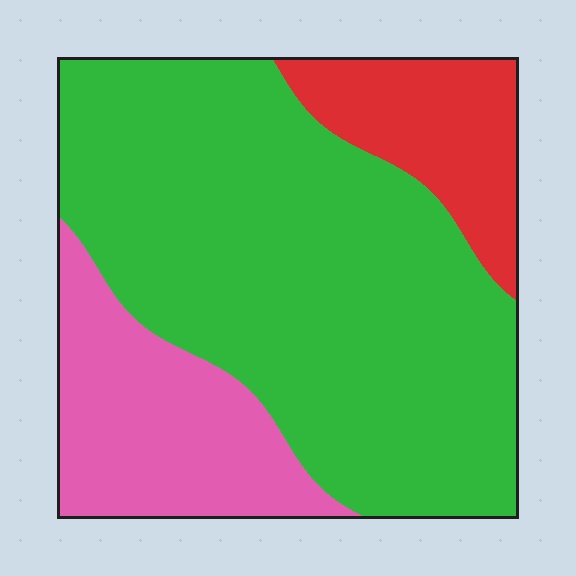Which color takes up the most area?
Green, at roughly 65%.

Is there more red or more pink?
Pink.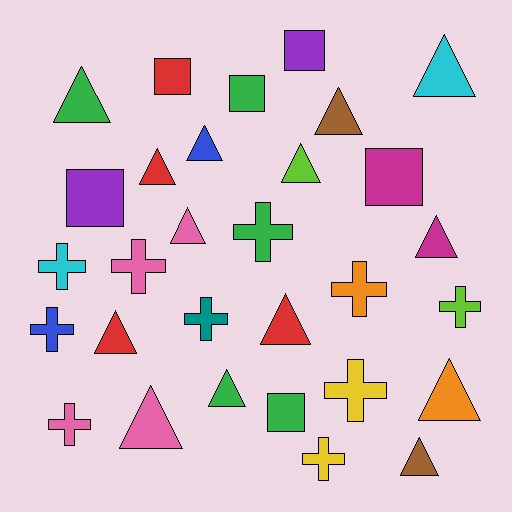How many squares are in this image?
There are 6 squares.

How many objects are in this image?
There are 30 objects.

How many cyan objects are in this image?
There are 2 cyan objects.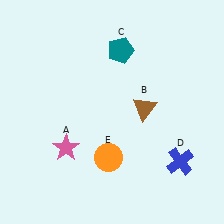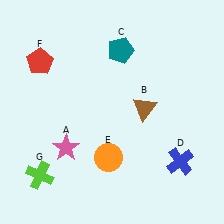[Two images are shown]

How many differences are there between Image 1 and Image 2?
There are 2 differences between the two images.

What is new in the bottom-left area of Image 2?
A lime cross (G) was added in the bottom-left area of Image 2.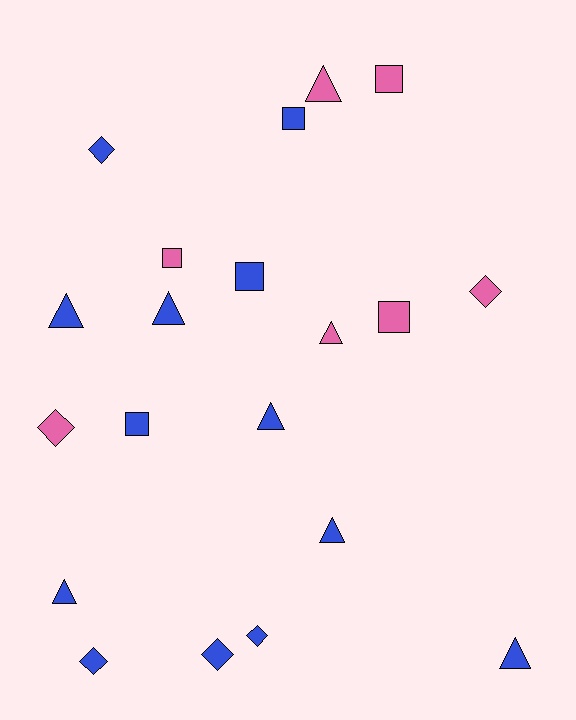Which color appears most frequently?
Blue, with 13 objects.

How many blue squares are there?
There are 3 blue squares.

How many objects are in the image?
There are 20 objects.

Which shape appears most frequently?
Triangle, with 8 objects.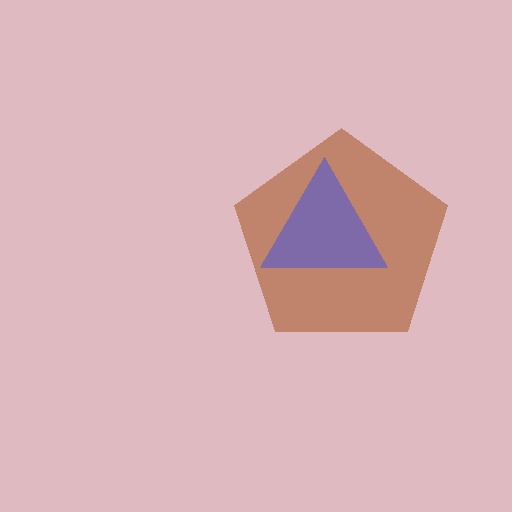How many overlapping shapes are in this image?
There are 2 overlapping shapes in the image.